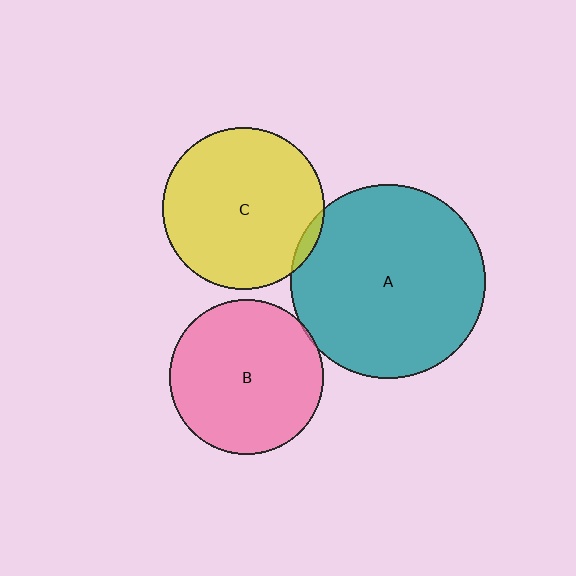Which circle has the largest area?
Circle A (teal).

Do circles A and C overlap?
Yes.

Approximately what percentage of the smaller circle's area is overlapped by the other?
Approximately 5%.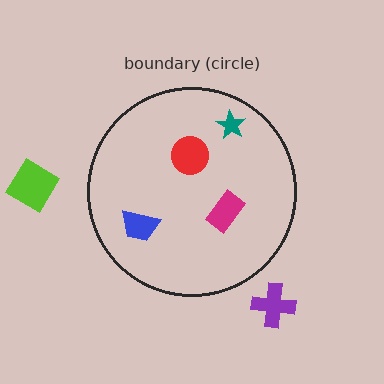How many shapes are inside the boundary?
4 inside, 2 outside.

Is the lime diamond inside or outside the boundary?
Outside.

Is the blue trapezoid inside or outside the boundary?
Inside.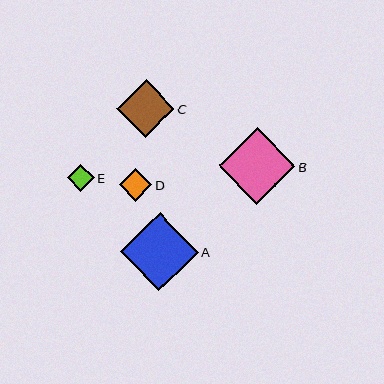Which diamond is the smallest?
Diamond E is the smallest with a size of approximately 26 pixels.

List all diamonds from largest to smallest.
From largest to smallest: A, B, C, D, E.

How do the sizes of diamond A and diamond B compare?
Diamond A and diamond B are approximately the same size.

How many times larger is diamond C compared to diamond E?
Diamond C is approximately 2.2 times the size of diamond E.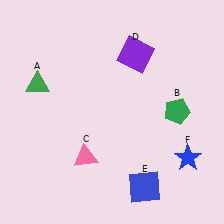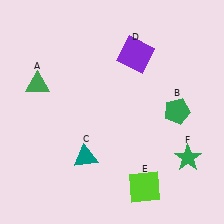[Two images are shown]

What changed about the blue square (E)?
In Image 1, E is blue. In Image 2, it changed to lime.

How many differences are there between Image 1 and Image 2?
There are 3 differences between the two images.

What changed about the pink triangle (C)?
In Image 1, C is pink. In Image 2, it changed to teal.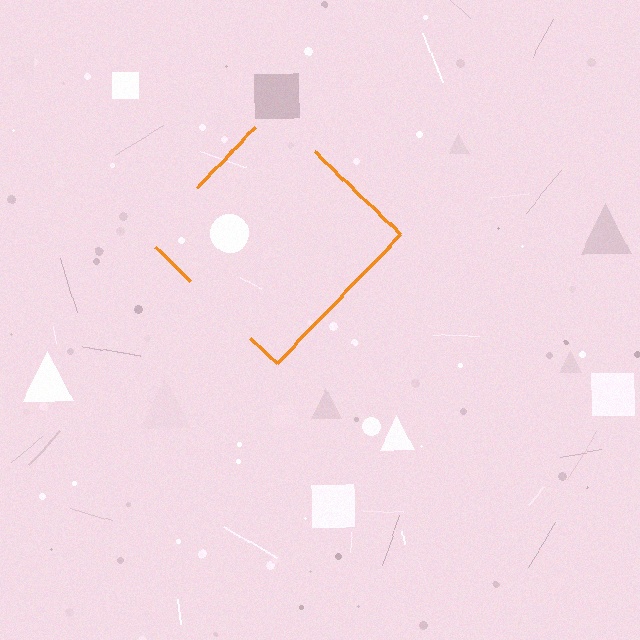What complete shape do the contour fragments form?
The contour fragments form a diamond.